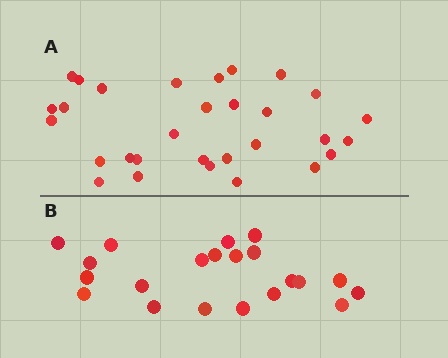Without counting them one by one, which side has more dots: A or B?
Region A (the top region) has more dots.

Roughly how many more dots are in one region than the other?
Region A has roughly 8 or so more dots than region B.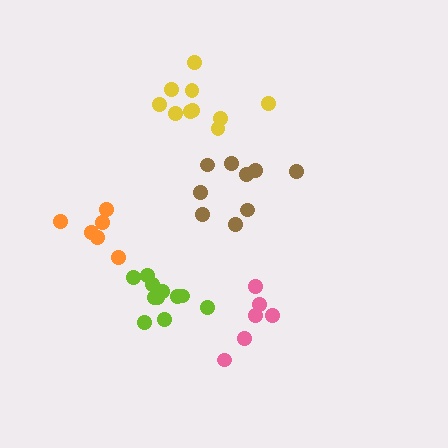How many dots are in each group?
Group 1: 6 dots, Group 2: 6 dots, Group 3: 9 dots, Group 4: 11 dots, Group 5: 10 dots (42 total).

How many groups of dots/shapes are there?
There are 5 groups.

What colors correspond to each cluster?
The clusters are colored: orange, pink, brown, lime, yellow.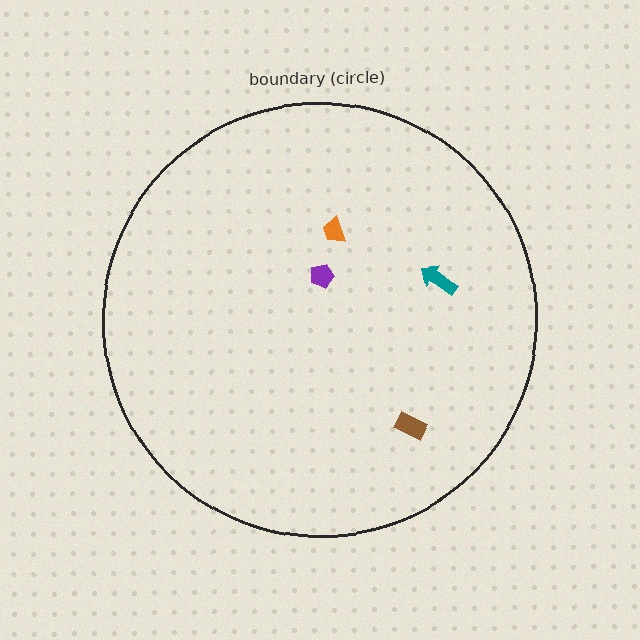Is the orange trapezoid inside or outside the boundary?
Inside.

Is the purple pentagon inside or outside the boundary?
Inside.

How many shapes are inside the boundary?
4 inside, 0 outside.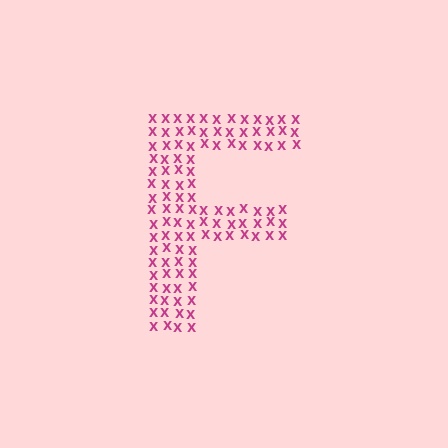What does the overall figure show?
The overall figure shows the letter F.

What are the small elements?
The small elements are letter X's.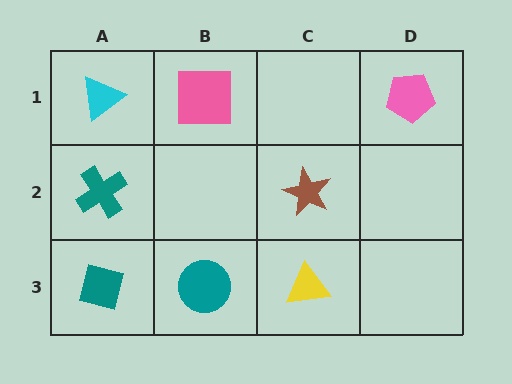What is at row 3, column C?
A yellow triangle.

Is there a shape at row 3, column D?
No, that cell is empty.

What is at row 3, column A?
A teal square.